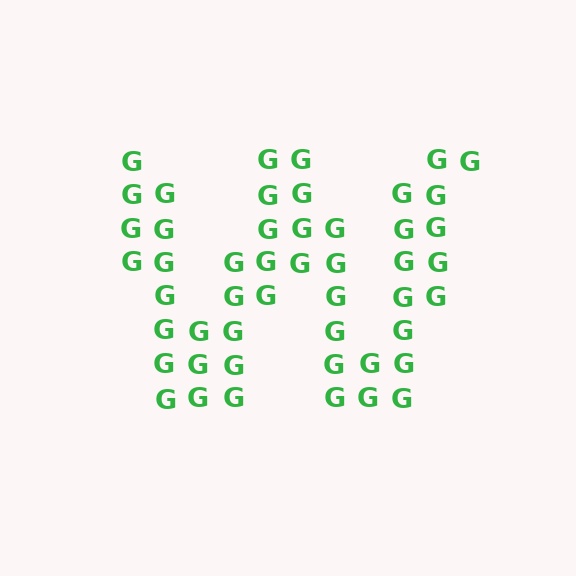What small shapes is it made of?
It is made of small letter G's.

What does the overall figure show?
The overall figure shows the letter W.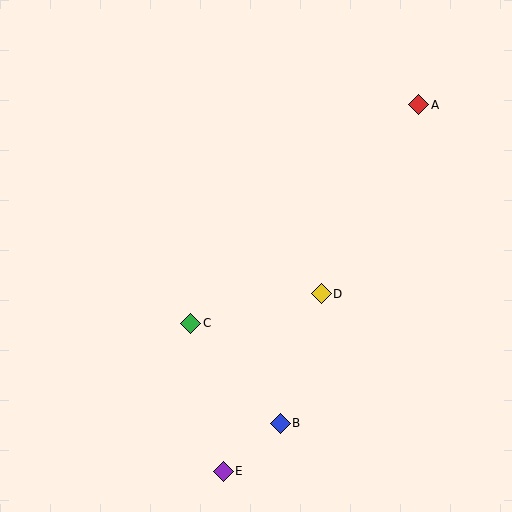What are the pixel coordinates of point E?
Point E is at (223, 471).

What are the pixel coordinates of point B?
Point B is at (280, 423).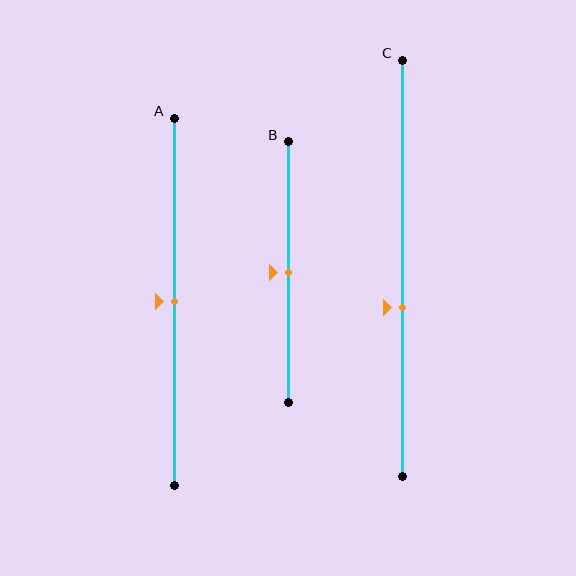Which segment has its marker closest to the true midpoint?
Segment A has its marker closest to the true midpoint.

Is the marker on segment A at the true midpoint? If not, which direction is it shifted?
Yes, the marker on segment A is at the true midpoint.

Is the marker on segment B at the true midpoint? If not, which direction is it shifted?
Yes, the marker on segment B is at the true midpoint.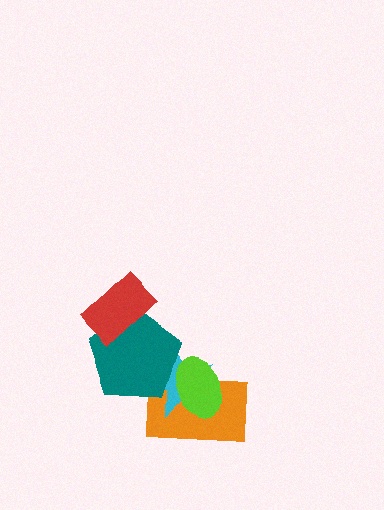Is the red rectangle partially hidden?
No, no other shape covers it.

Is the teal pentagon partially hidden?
Yes, it is partially covered by another shape.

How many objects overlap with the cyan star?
3 objects overlap with the cyan star.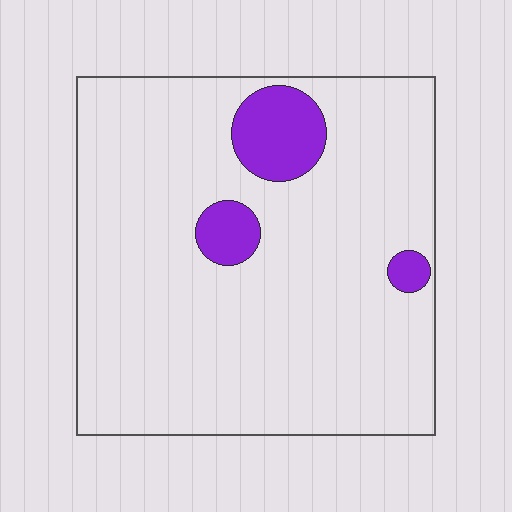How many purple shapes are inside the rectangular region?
3.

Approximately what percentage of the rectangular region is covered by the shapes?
Approximately 10%.